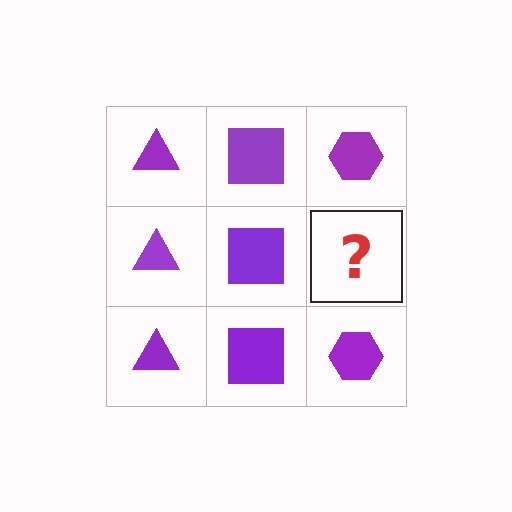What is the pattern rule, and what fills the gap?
The rule is that each column has a consistent shape. The gap should be filled with a purple hexagon.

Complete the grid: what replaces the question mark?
The question mark should be replaced with a purple hexagon.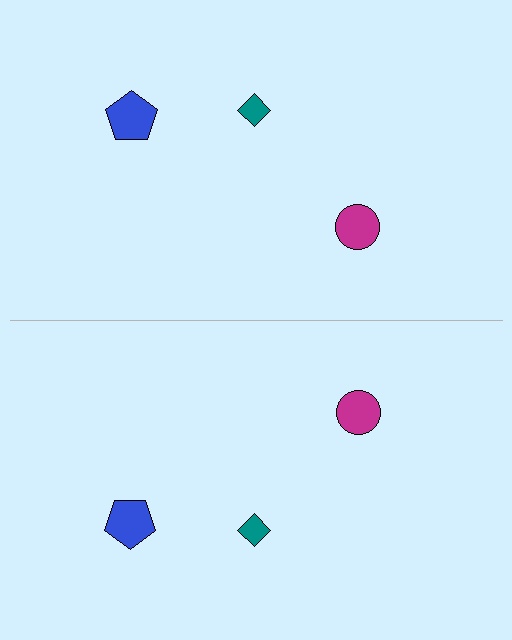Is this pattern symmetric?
Yes, this pattern has bilateral (reflection) symmetry.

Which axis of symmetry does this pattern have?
The pattern has a horizontal axis of symmetry running through the center of the image.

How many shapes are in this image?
There are 6 shapes in this image.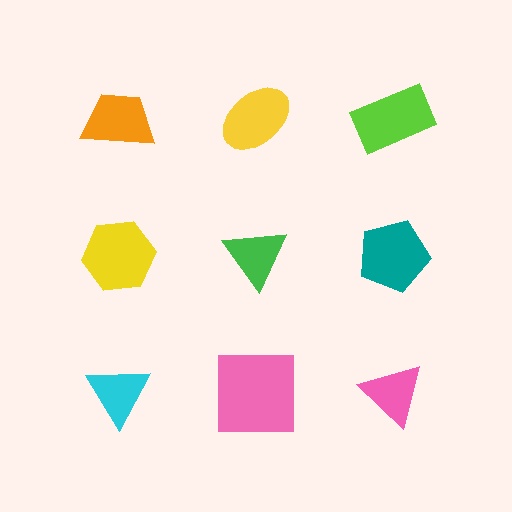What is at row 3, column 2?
A pink square.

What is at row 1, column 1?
An orange trapezoid.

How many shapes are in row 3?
3 shapes.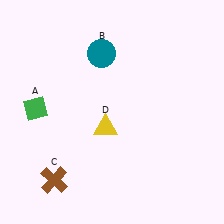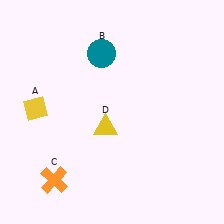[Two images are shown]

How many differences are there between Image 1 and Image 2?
There are 2 differences between the two images.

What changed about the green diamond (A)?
In Image 1, A is green. In Image 2, it changed to yellow.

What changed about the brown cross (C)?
In Image 1, C is brown. In Image 2, it changed to orange.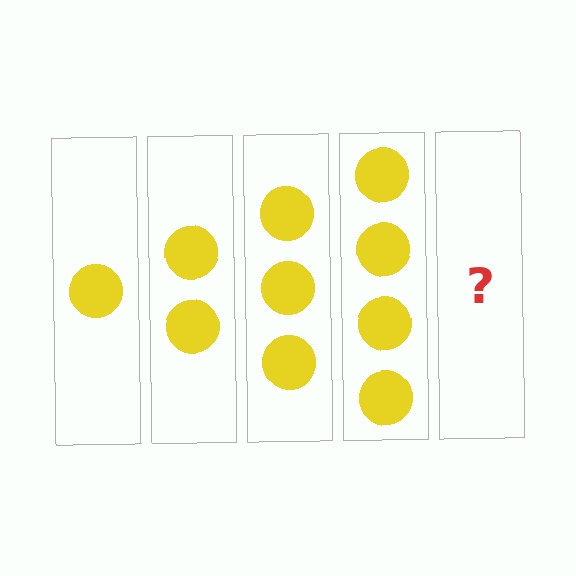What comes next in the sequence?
The next element should be 5 circles.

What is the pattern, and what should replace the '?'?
The pattern is that each step adds one more circle. The '?' should be 5 circles.